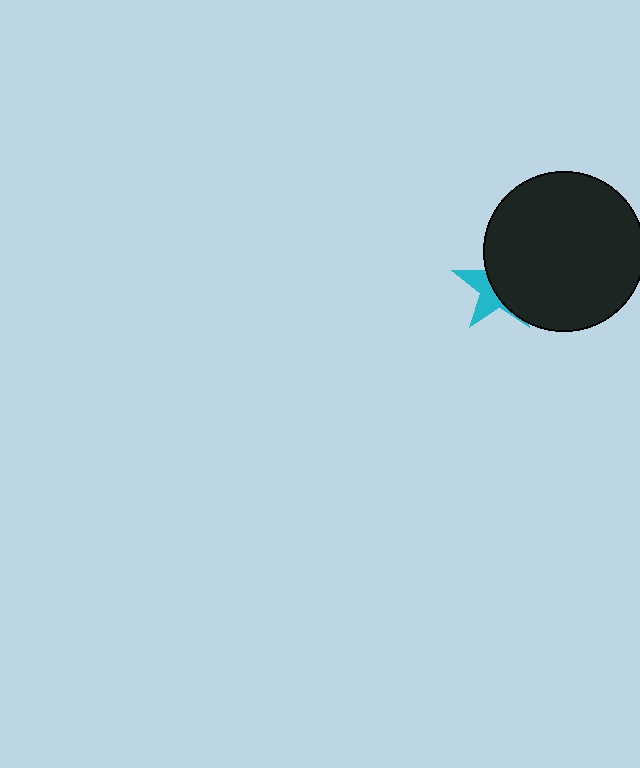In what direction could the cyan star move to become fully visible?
The cyan star could move left. That would shift it out from behind the black circle entirely.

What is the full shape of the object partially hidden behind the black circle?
The partially hidden object is a cyan star.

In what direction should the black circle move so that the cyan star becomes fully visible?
The black circle should move right. That is the shortest direction to clear the overlap and leave the cyan star fully visible.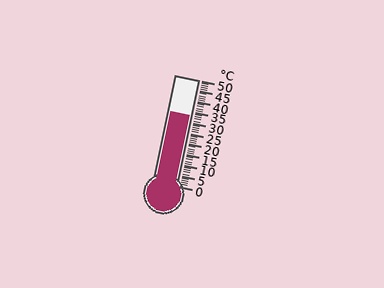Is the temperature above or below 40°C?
The temperature is below 40°C.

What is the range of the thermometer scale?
The thermometer scale ranges from 0°C to 50°C.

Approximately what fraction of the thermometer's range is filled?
The thermometer is filled to approximately 65% of its range.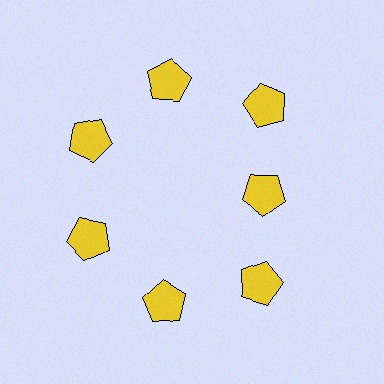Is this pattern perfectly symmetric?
No. The 7 yellow pentagons are arranged in a ring, but one element near the 3 o'clock position is pulled inward toward the center, breaking the 7-fold rotational symmetry.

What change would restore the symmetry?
The symmetry would be restored by moving it outward, back onto the ring so that all 7 pentagons sit at equal angles and equal distance from the center.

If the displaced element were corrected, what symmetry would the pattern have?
It would have 7-fold rotational symmetry — the pattern would map onto itself every 51 degrees.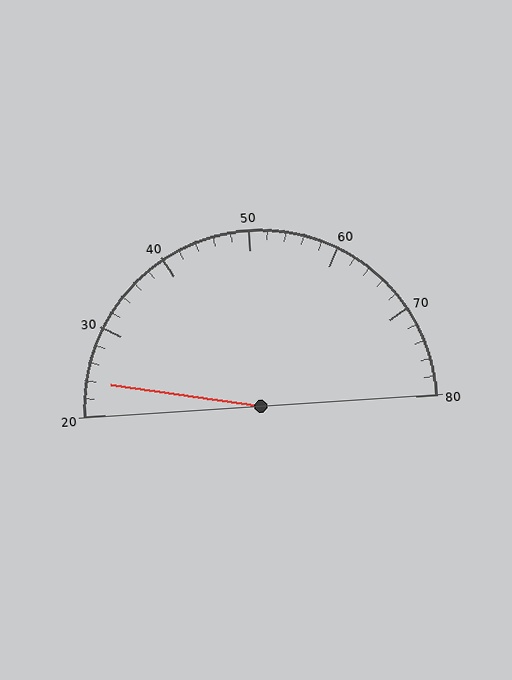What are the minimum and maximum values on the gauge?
The gauge ranges from 20 to 80.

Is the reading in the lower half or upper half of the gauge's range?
The reading is in the lower half of the range (20 to 80).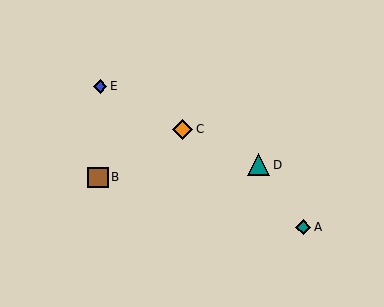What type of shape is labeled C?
Shape C is an orange diamond.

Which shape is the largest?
The teal triangle (labeled D) is the largest.